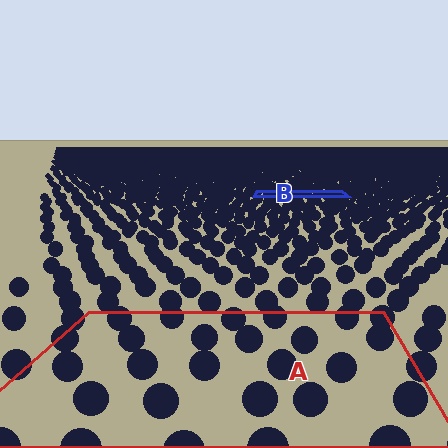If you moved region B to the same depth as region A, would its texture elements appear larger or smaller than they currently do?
They would appear larger. At a closer depth, the same texture elements are projected at a bigger on-screen size.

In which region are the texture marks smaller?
The texture marks are smaller in region B, because it is farther away.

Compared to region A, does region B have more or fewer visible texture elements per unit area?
Region B has more texture elements per unit area — they are packed more densely because it is farther away.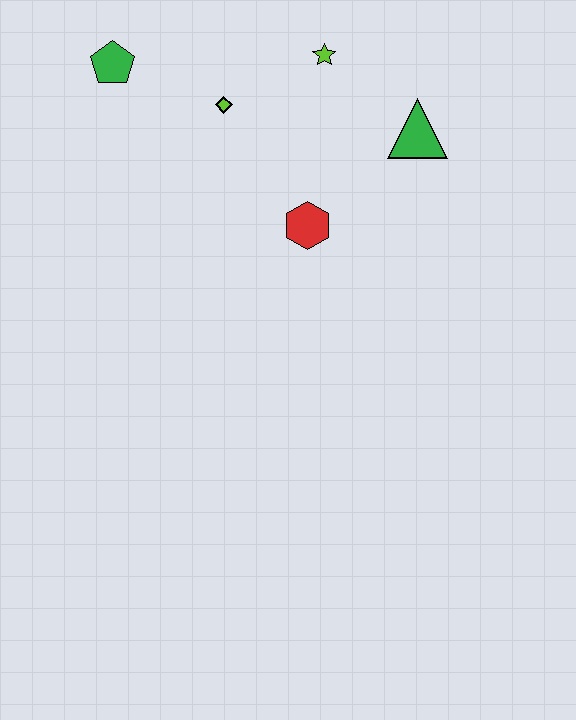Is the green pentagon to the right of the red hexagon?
No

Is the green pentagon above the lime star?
No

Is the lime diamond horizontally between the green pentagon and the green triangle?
Yes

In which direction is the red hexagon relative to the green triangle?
The red hexagon is to the left of the green triangle.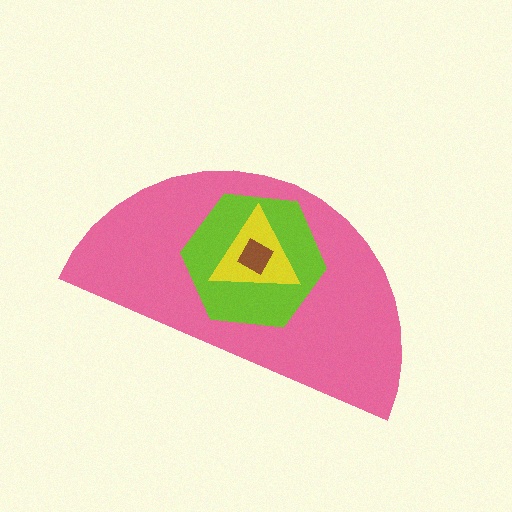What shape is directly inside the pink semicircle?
The lime hexagon.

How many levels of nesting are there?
4.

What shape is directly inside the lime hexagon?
The yellow triangle.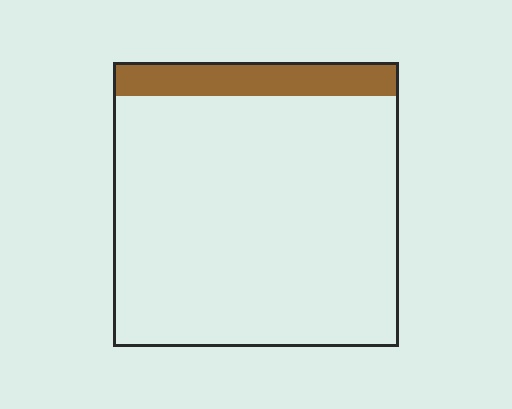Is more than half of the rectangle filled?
No.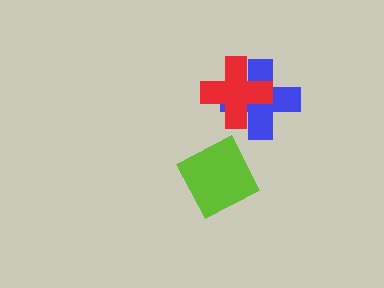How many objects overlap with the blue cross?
1 object overlaps with the blue cross.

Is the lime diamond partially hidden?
No, no other shape covers it.